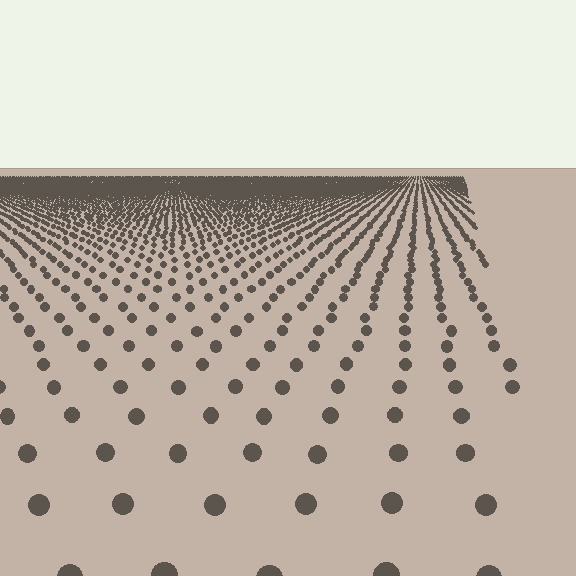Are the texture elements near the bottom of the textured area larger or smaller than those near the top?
Larger. Near the bottom, elements are closer to the viewer and appear at a bigger on-screen size.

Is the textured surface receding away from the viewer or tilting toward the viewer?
The surface is receding away from the viewer. Texture elements get smaller and denser toward the top.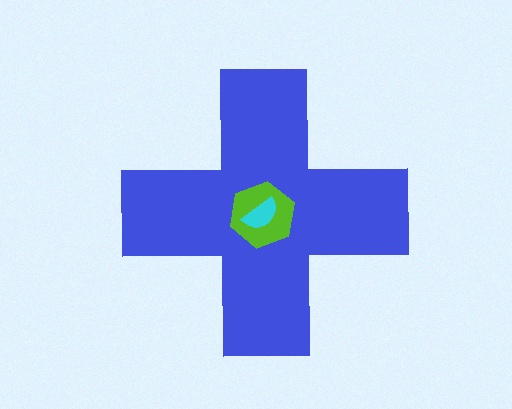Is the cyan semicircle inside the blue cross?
Yes.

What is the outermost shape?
The blue cross.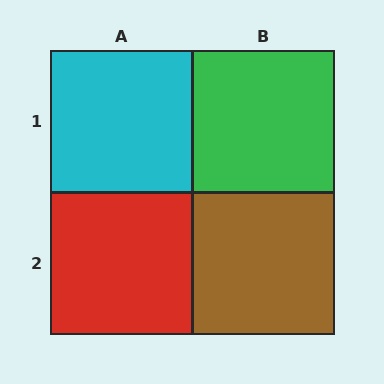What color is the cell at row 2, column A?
Red.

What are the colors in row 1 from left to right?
Cyan, green.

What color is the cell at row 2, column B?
Brown.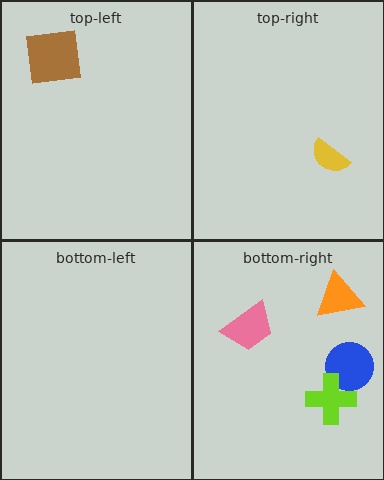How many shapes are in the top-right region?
1.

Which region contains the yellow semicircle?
The top-right region.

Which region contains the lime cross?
The bottom-right region.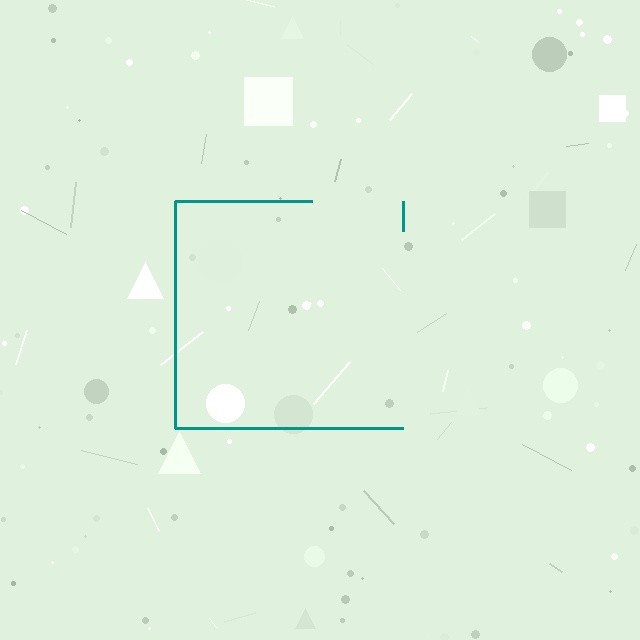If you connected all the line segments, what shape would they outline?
They would outline a square.